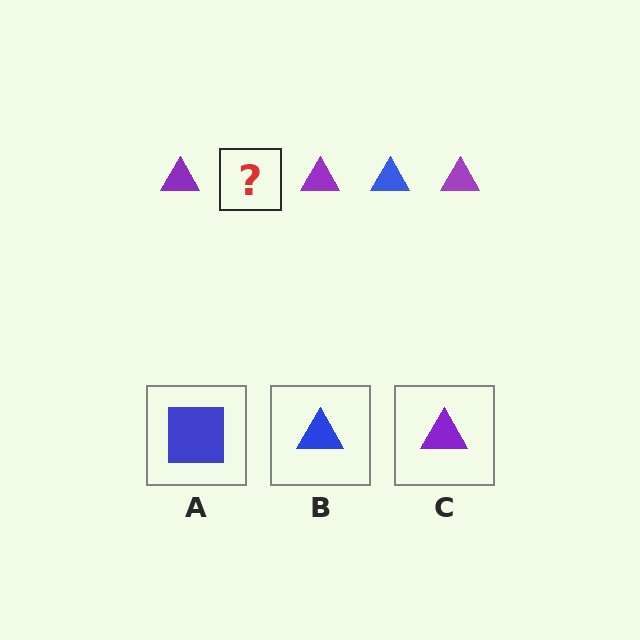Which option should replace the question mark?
Option B.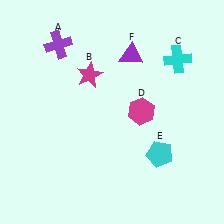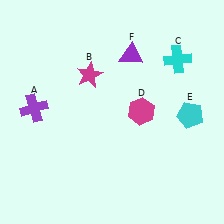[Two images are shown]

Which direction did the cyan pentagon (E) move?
The cyan pentagon (E) moved up.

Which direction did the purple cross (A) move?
The purple cross (A) moved down.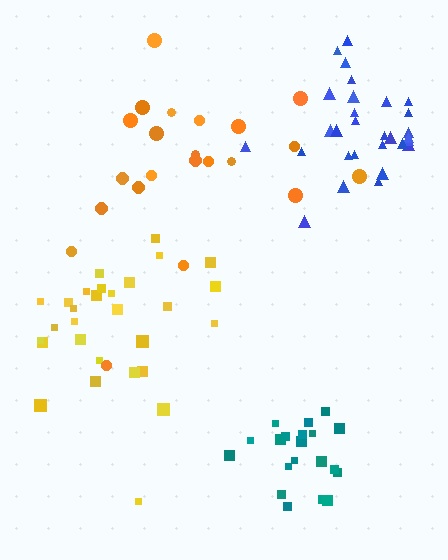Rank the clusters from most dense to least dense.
teal, blue, yellow, orange.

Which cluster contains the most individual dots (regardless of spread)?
Yellow (29).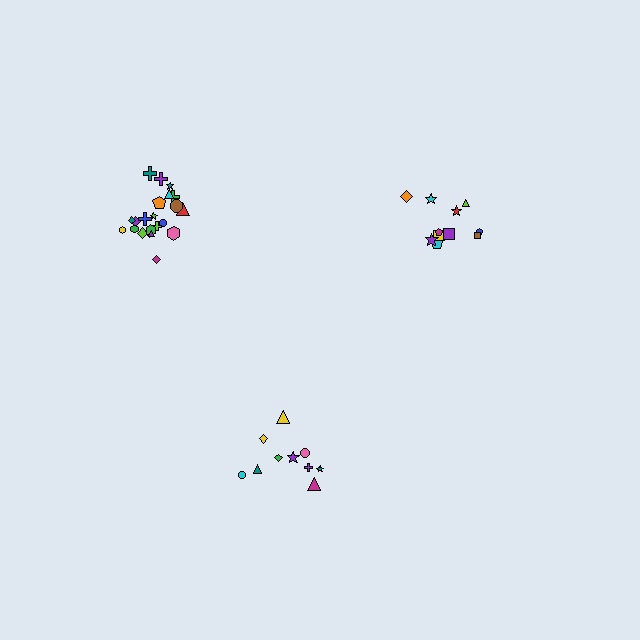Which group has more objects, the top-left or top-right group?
The top-left group.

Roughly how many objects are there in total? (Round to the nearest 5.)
Roughly 45 objects in total.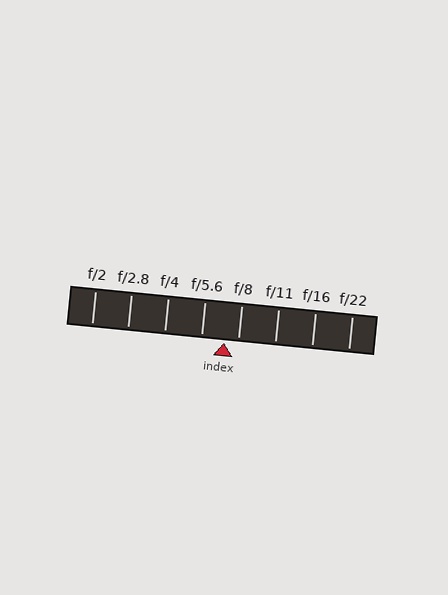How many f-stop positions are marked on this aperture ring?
There are 8 f-stop positions marked.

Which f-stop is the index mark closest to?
The index mark is closest to f/8.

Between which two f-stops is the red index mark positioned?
The index mark is between f/5.6 and f/8.